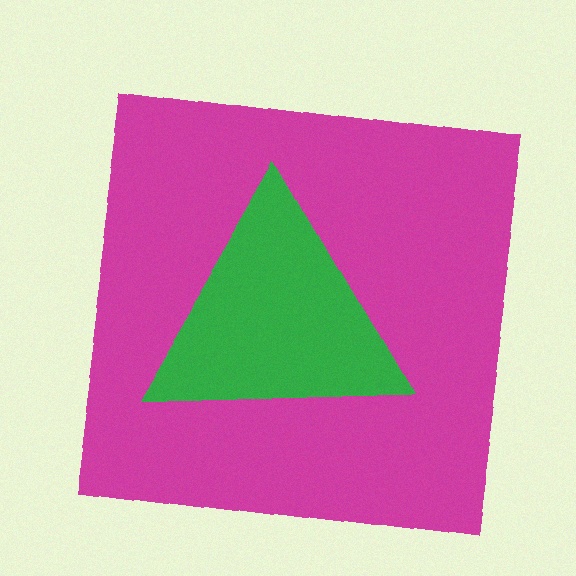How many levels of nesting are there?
2.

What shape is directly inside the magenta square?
The green triangle.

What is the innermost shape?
The green triangle.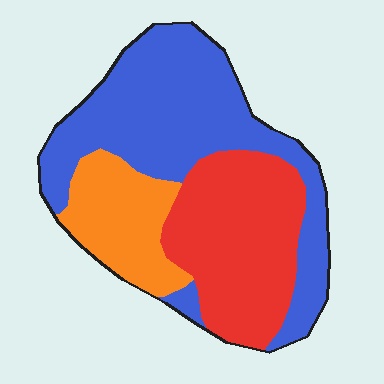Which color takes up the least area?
Orange, at roughly 20%.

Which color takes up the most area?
Blue, at roughly 50%.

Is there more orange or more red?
Red.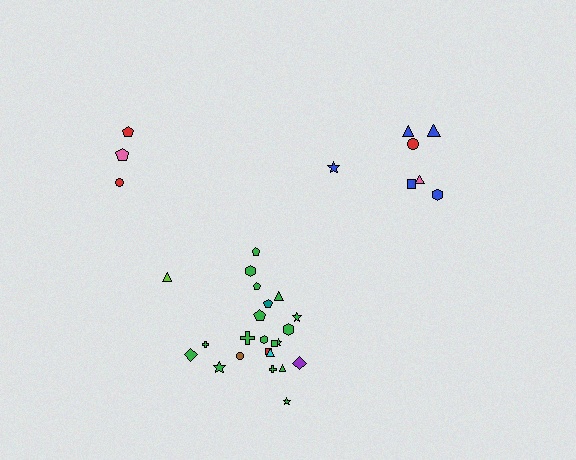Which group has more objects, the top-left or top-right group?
The top-right group.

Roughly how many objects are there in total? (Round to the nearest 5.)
Roughly 35 objects in total.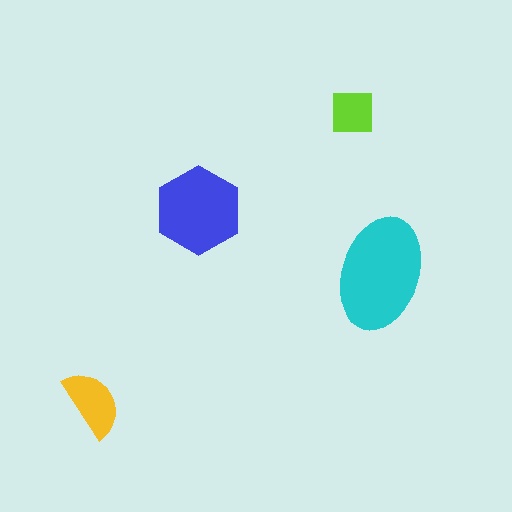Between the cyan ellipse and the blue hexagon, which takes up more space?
The cyan ellipse.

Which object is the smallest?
The lime square.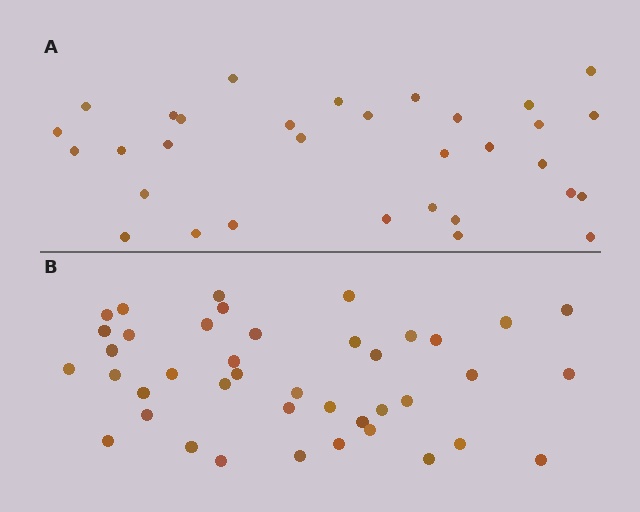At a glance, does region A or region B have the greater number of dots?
Region B (the bottom region) has more dots.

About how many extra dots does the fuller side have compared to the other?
Region B has roughly 8 or so more dots than region A.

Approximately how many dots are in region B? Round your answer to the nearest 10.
About 40 dots. (The exact count is 41, which rounds to 40.)